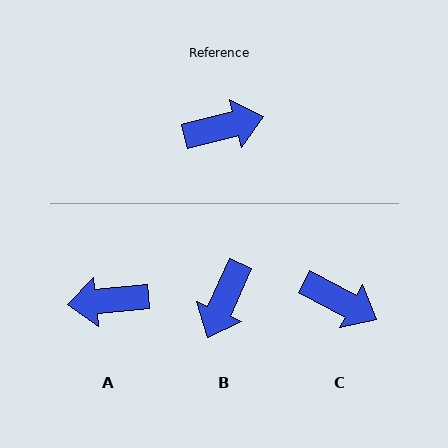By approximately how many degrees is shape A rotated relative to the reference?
Approximately 172 degrees counter-clockwise.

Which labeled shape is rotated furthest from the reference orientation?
A, about 172 degrees away.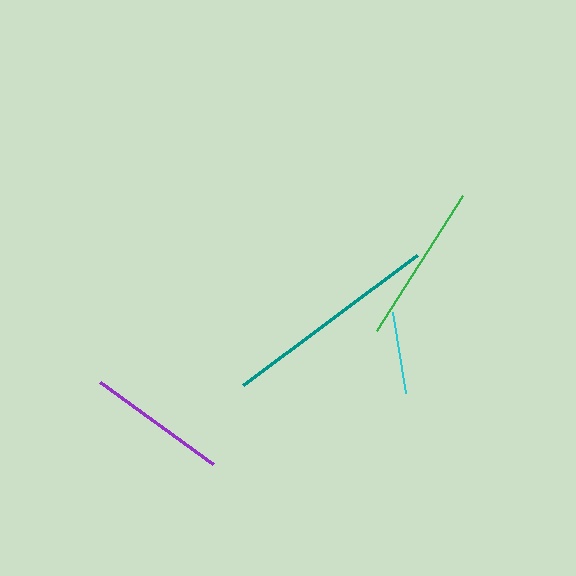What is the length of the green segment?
The green segment is approximately 160 pixels long.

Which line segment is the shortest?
The cyan line is the shortest at approximately 82 pixels.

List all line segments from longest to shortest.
From longest to shortest: teal, green, purple, cyan.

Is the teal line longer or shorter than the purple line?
The teal line is longer than the purple line.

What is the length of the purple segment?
The purple segment is approximately 140 pixels long.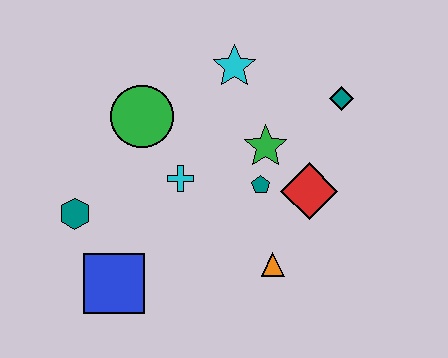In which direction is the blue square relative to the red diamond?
The blue square is to the left of the red diamond.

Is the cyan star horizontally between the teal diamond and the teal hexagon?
Yes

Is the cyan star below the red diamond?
No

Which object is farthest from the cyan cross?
The teal diamond is farthest from the cyan cross.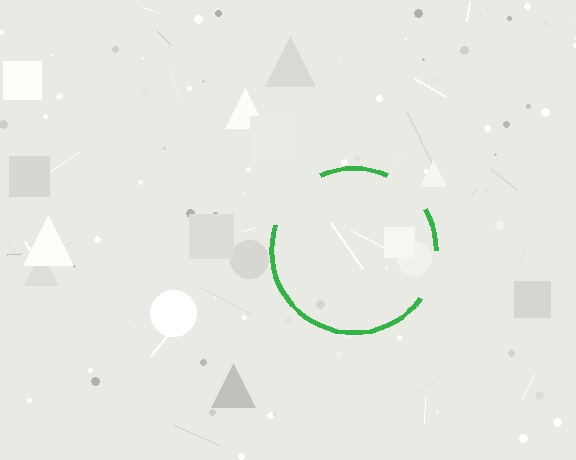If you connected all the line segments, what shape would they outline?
They would outline a circle.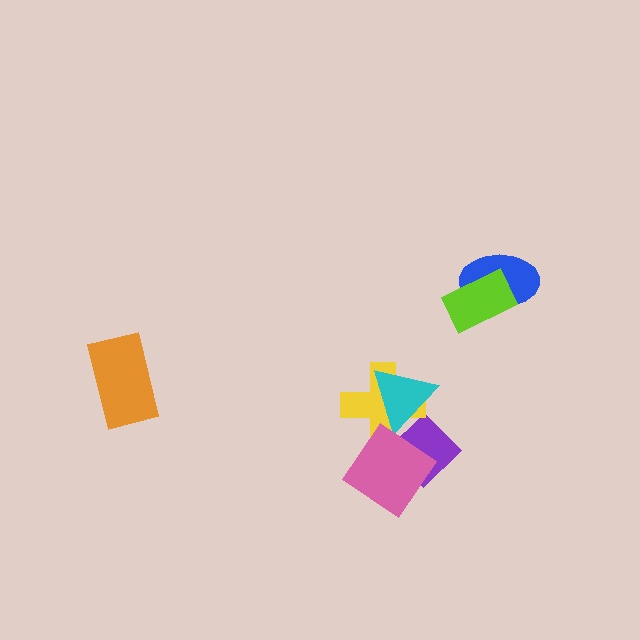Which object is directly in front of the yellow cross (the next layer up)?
The cyan triangle is directly in front of the yellow cross.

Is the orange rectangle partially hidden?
No, no other shape covers it.